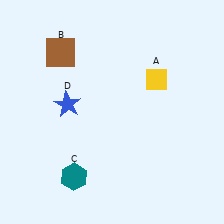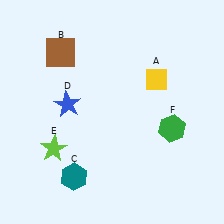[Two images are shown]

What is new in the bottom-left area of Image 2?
A lime star (E) was added in the bottom-left area of Image 2.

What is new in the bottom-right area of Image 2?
A green hexagon (F) was added in the bottom-right area of Image 2.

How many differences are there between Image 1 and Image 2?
There are 2 differences between the two images.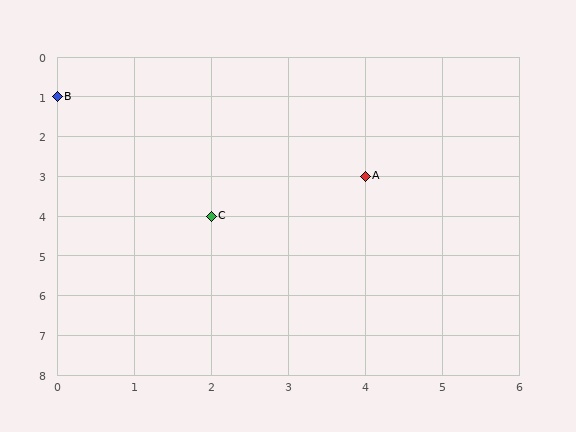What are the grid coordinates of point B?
Point B is at grid coordinates (0, 1).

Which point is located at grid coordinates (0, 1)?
Point B is at (0, 1).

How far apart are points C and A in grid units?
Points C and A are 2 columns and 1 row apart (about 2.2 grid units diagonally).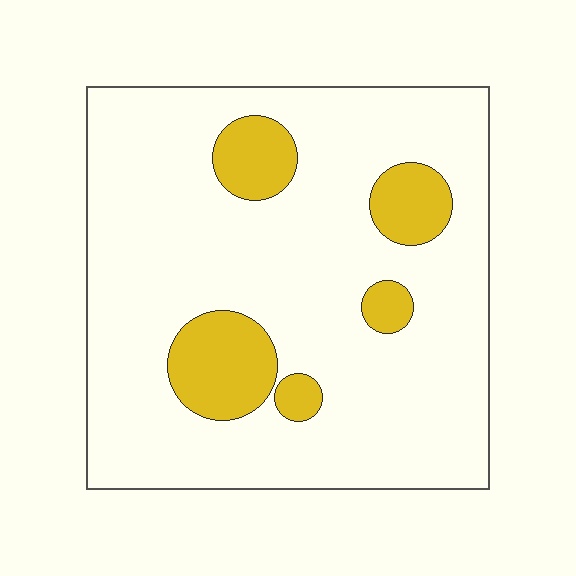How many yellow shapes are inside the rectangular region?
5.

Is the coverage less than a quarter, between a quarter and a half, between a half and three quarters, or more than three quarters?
Less than a quarter.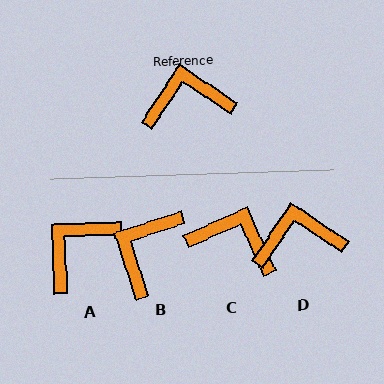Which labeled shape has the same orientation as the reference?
D.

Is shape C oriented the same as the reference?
No, it is off by about 32 degrees.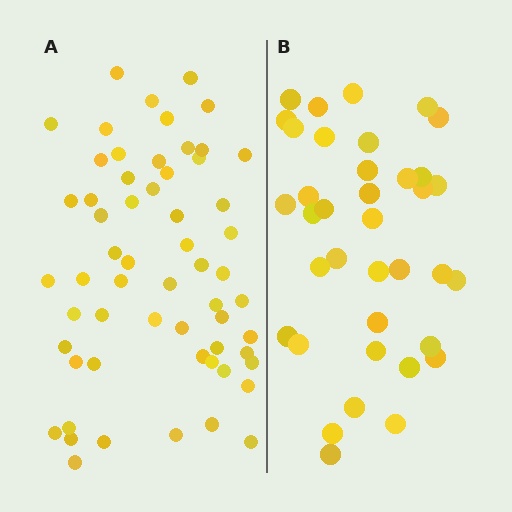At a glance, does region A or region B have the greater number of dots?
Region A (the left region) has more dots.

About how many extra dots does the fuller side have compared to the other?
Region A has approximately 20 more dots than region B.